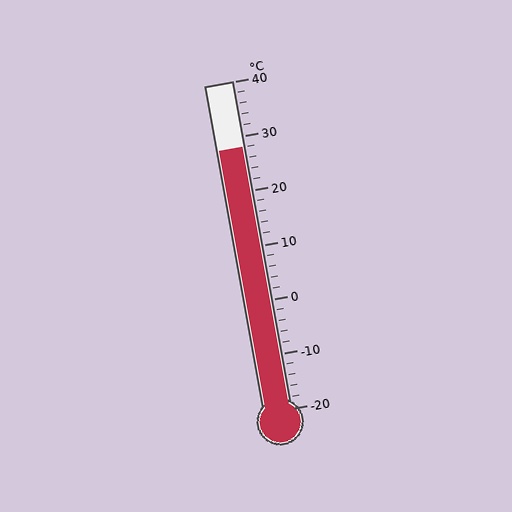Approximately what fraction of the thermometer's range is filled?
The thermometer is filled to approximately 80% of its range.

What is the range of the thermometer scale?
The thermometer scale ranges from -20°C to 40°C.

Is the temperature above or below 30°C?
The temperature is below 30°C.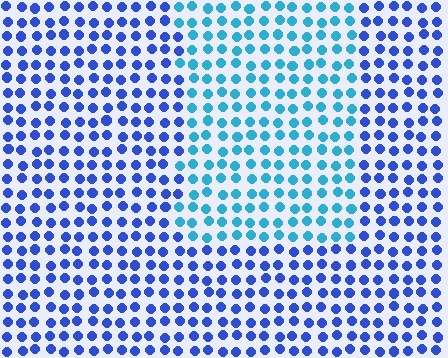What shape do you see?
I see a rectangle.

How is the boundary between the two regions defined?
The boundary is defined purely by a slight shift in hue (about 37 degrees). Spacing, size, and orientation are identical on both sides.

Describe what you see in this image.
The image is filled with small blue elements in a uniform arrangement. A rectangle-shaped region is visible where the elements are tinted to a slightly different hue, forming a subtle color boundary.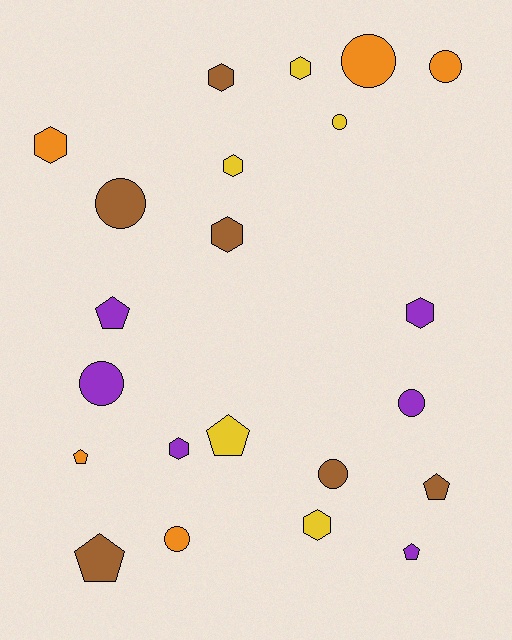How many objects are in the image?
There are 22 objects.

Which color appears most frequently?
Purple, with 6 objects.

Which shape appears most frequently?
Hexagon, with 8 objects.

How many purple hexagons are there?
There are 2 purple hexagons.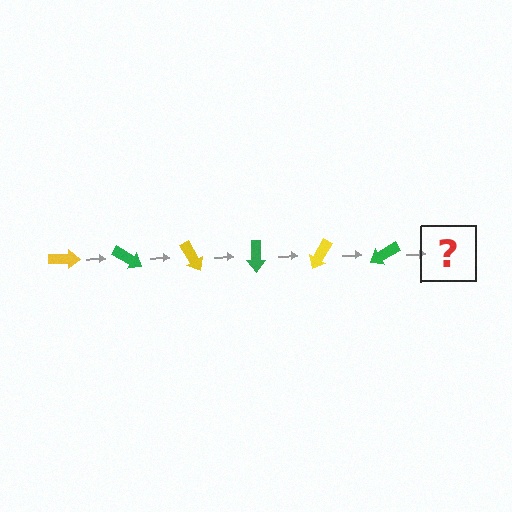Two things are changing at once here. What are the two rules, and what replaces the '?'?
The two rules are that it rotates 30 degrees each step and the color cycles through yellow and green. The '?' should be a yellow arrow, rotated 180 degrees from the start.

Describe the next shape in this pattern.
It should be a yellow arrow, rotated 180 degrees from the start.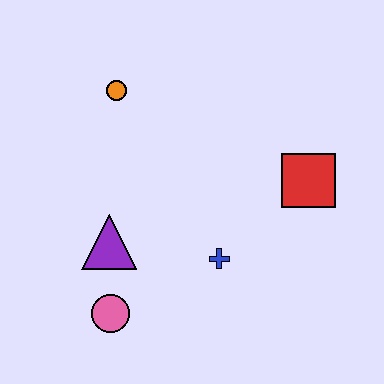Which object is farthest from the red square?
The pink circle is farthest from the red square.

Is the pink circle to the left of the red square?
Yes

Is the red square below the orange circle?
Yes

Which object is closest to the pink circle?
The purple triangle is closest to the pink circle.